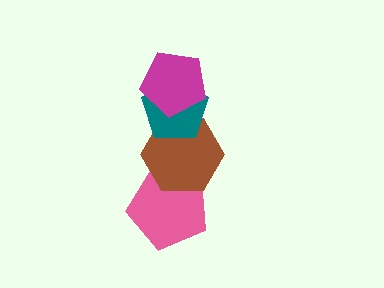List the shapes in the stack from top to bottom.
From top to bottom: the magenta pentagon, the teal pentagon, the brown hexagon, the pink pentagon.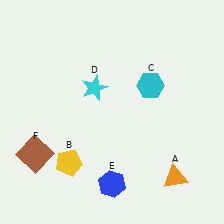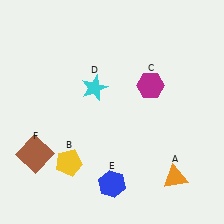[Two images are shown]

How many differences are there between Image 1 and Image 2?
There is 1 difference between the two images.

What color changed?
The hexagon (C) changed from cyan in Image 1 to magenta in Image 2.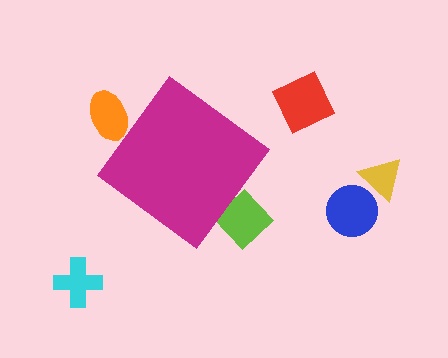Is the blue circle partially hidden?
No, the blue circle is fully visible.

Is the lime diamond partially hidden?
Yes, the lime diamond is partially hidden behind the magenta diamond.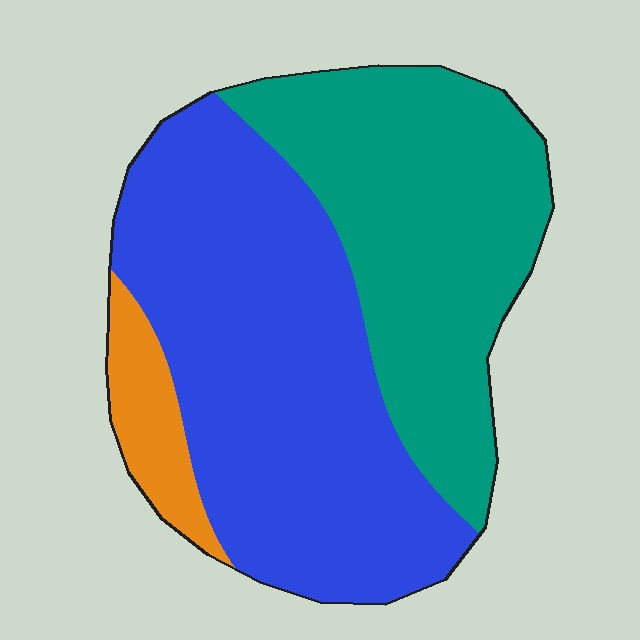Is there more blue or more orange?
Blue.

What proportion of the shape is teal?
Teal covers about 40% of the shape.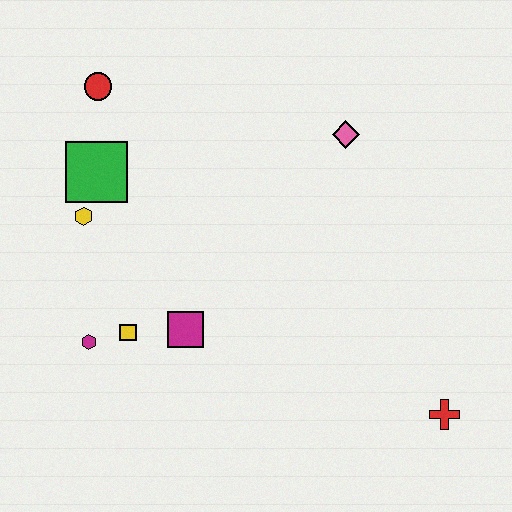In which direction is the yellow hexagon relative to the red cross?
The yellow hexagon is to the left of the red cross.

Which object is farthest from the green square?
The red cross is farthest from the green square.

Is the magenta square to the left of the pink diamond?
Yes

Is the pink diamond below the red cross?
No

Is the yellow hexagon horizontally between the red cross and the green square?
No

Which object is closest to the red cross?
The magenta square is closest to the red cross.